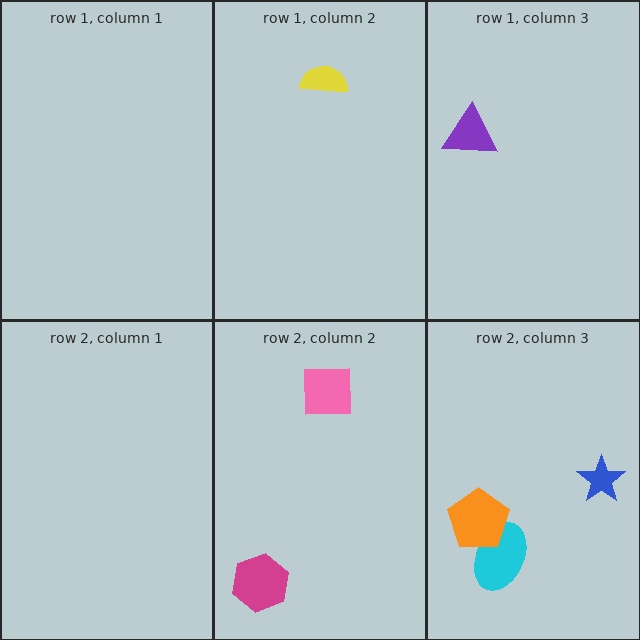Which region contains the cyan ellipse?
The row 2, column 3 region.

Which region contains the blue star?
The row 2, column 3 region.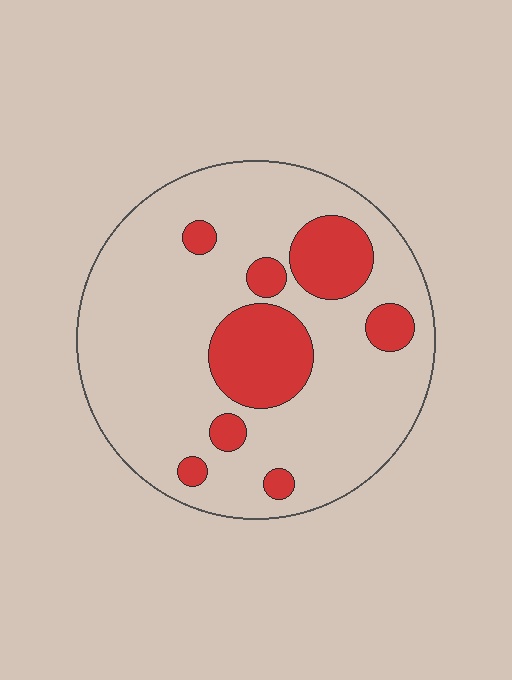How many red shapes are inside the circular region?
8.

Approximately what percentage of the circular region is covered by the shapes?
Approximately 20%.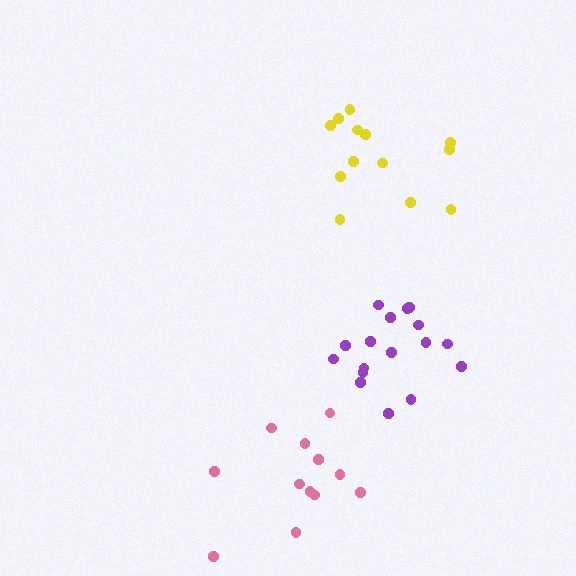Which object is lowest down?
The pink cluster is bottommost.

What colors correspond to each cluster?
The clusters are colored: pink, yellow, purple.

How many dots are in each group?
Group 1: 12 dots, Group 2: 13 dots, Group 3: 17 dots (42 total).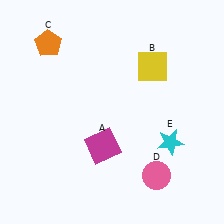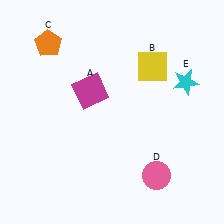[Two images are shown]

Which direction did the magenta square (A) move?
The magenta square (A) moved up.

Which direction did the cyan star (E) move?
The cyan star (E) moved up.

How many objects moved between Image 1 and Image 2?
2 objects moved between the two images.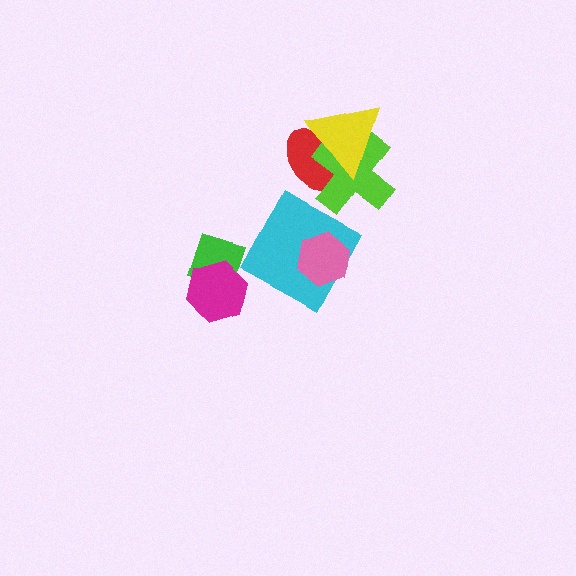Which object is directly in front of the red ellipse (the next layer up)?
The lime cross is directly in front of the red ellipse.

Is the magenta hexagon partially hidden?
No, no other shape covers it.